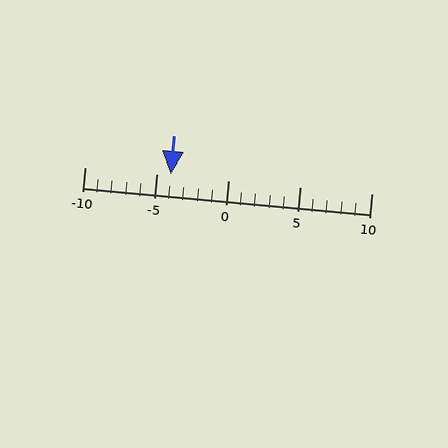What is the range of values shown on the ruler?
The ruler shows values from -10 to 10.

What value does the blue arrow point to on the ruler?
The blue arrow points to approximately -4.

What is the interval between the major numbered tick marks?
The major tick marks are spaced 5 units apart.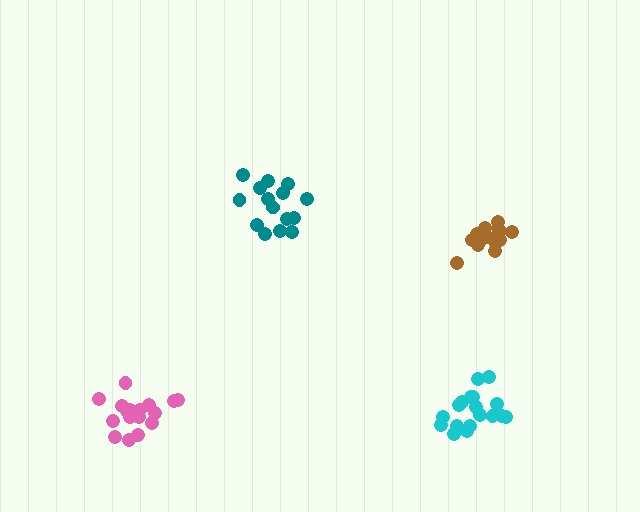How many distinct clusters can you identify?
There are 4 distinct clusters.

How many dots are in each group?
Group 1: 15 dots, Group 2: 15 dots, Group 3: 18 dots, Group 4: 18 dots (66 total).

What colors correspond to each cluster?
The clusters are colored: brown, teal, pink, cyan.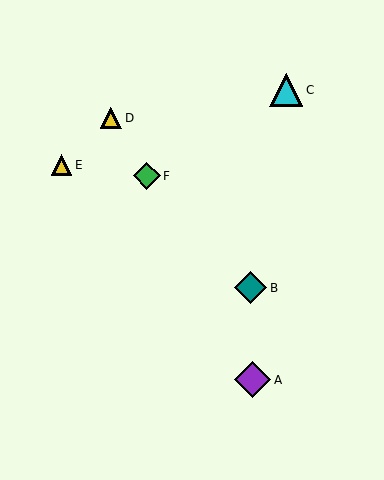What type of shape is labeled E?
Shape E is a yellow triangle.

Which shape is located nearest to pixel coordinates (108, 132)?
The yellow triangle (labeled D) at (111, 118) is nearest to that location.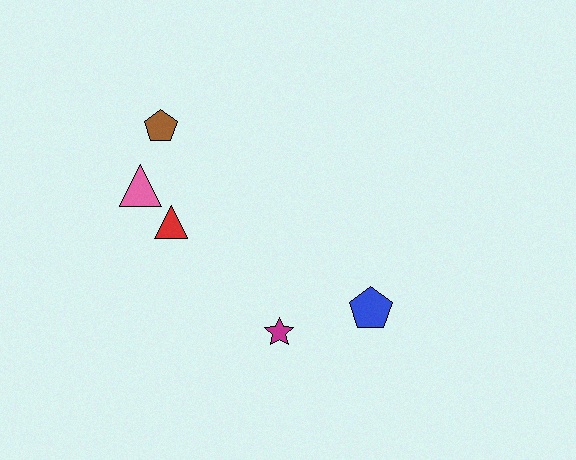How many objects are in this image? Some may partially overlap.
There are 5 objects.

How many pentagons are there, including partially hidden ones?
There are 2 pentagons.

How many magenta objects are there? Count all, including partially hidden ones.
There is 1 magenta object.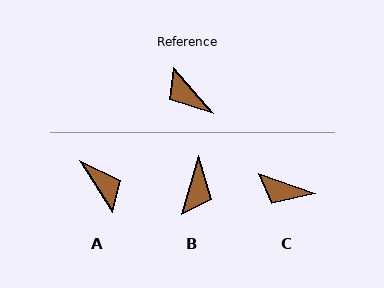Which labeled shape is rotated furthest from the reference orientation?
A, about 172 degrees away.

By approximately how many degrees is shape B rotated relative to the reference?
Approximately 123 degrees counter-clockwise.